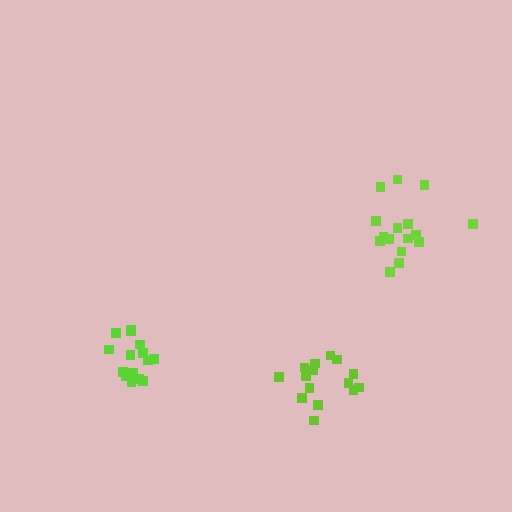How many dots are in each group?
Group 1: 15 dots, Group 2: 16 dots, Group 3: 15 dots (46 total).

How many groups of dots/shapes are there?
There are 3 groups.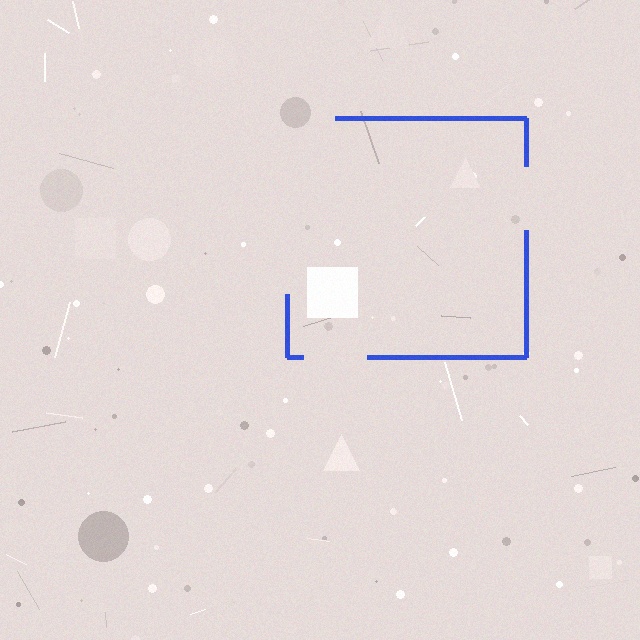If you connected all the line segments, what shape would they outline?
They would outline a square.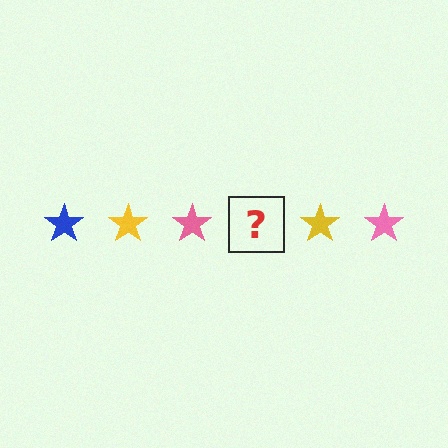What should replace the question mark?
The question mark should be replaced with a blue star.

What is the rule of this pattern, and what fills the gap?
The rule is that the pattern cycles through blue, yellow, pink stars. The gap should be filled with a blue star.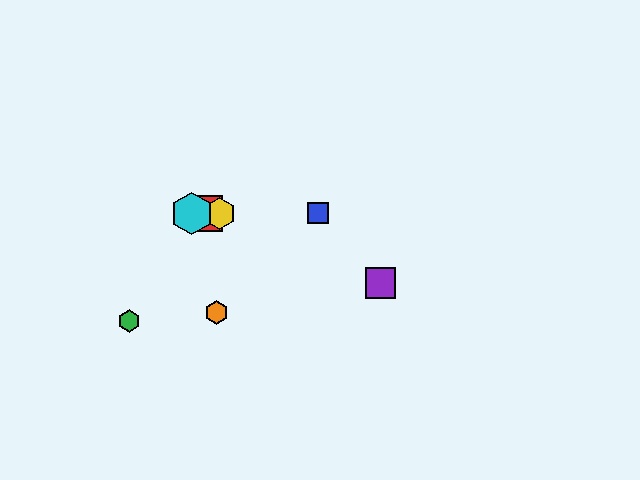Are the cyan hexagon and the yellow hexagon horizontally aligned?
Yes, both are at y≈213.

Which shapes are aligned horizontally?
The red square, the blue square, the yellow hexagon, the cyan hexagon are aligned horizontally.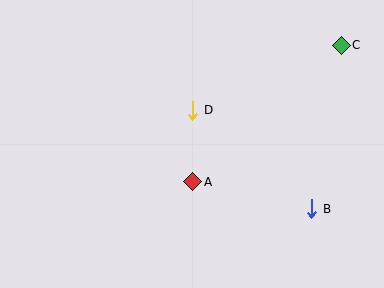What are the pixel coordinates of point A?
Point A is at (193, 182).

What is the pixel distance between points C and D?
The distance between C and D is 162 pixels.